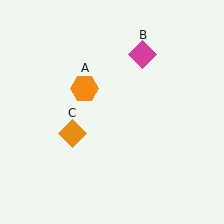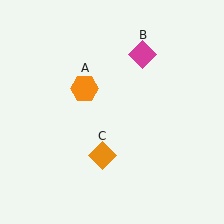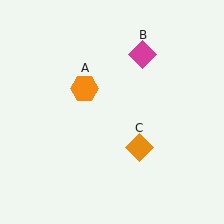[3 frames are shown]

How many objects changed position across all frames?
1 object changed position: orange diamond (object C).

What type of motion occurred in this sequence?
The orange diamond (object C) rotated counterclockwise around the center of the scene.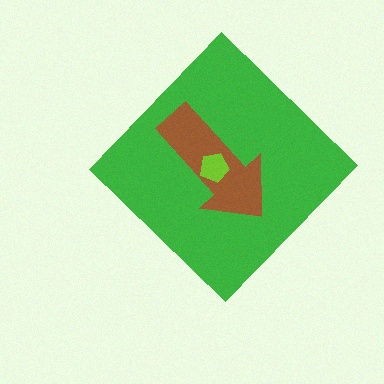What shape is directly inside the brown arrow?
The lime pentagon.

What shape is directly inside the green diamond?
The brown arrow.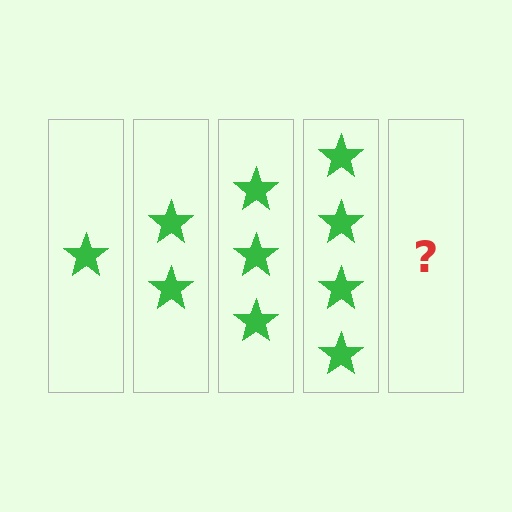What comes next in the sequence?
The next element should be 5 stars.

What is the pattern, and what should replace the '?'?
The pattern is that each step adds one more star. The '?' should be 5 stars.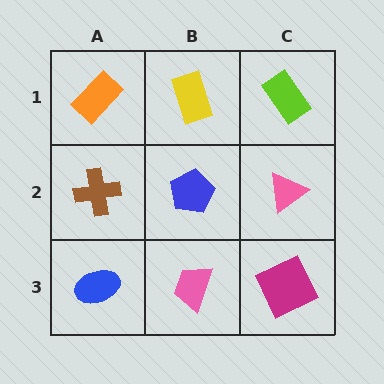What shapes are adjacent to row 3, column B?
A blue pentagon (row 2, column B), a blue ellipse (row 3, column A), a magenta square (row 3, column C).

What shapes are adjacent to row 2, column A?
An orange rectangle (row 1, column A), a blue ellipse (row 3, column A), a blue pentagon (row 2, column B).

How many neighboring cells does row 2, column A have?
3.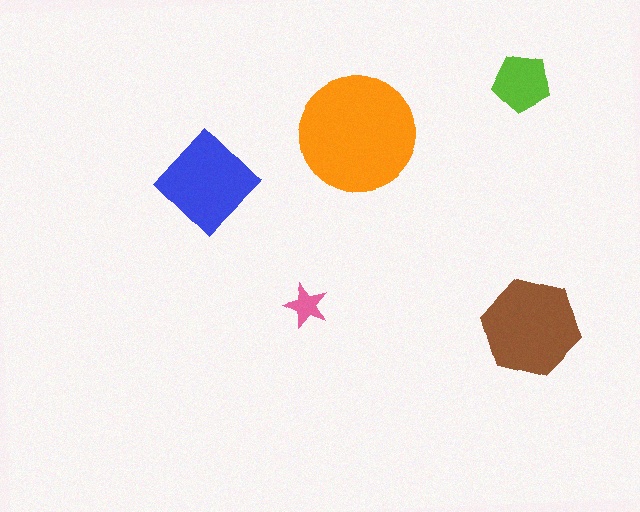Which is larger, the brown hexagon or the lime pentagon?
The brown hexagon.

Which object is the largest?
The orange circle.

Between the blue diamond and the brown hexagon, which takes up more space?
The brown hexagon.